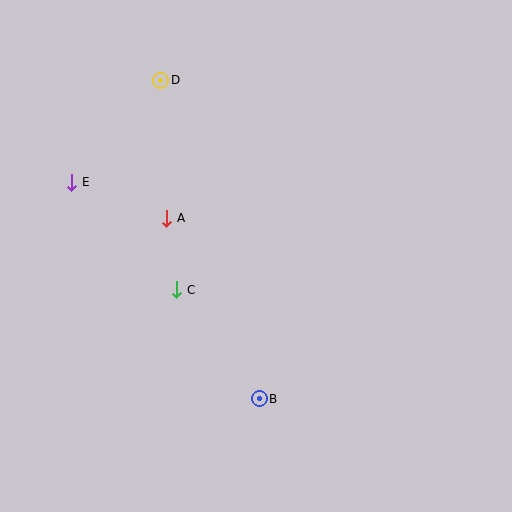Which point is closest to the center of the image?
Point C at (177, 290) is closest to the center.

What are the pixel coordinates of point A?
Point A is at (167, 218).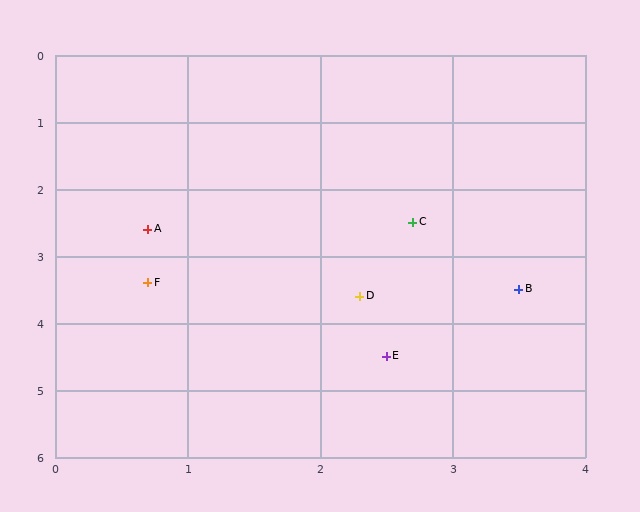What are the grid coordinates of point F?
Point F is at approximately (0.7, 3.4).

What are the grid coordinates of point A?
Point A is at approximately (0.7, 2.6).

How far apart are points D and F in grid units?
Points D and F are about 1.6 grid units apart.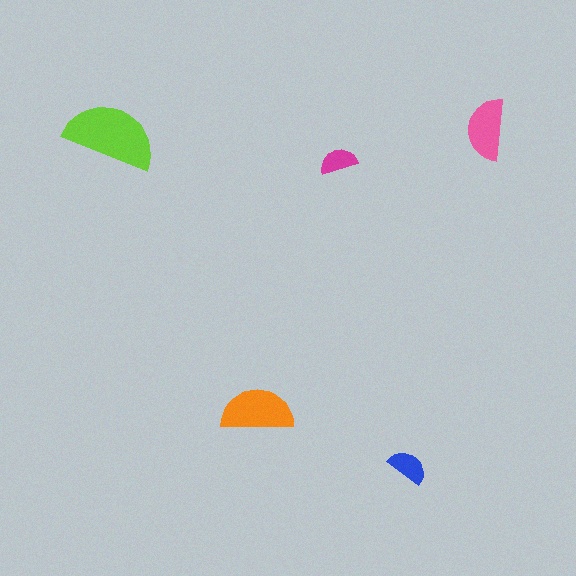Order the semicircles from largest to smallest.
the lime one, the orange one, the pink one, the blue one, the magenta one.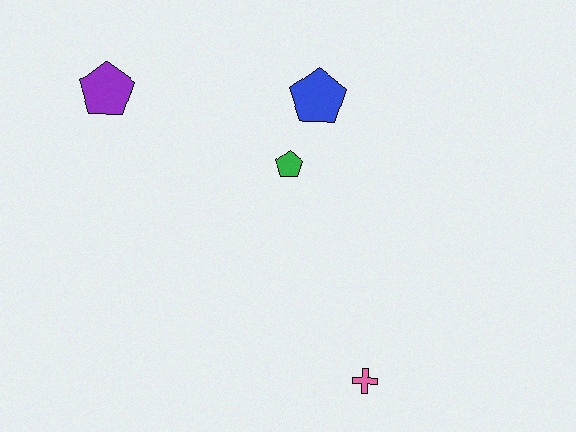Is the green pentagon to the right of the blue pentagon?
No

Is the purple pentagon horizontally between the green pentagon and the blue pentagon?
No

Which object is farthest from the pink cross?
The purple pentagon is farthest from the pink cross.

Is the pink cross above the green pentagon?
No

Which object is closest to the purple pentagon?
The green pentagon is closest to the purple pentagon.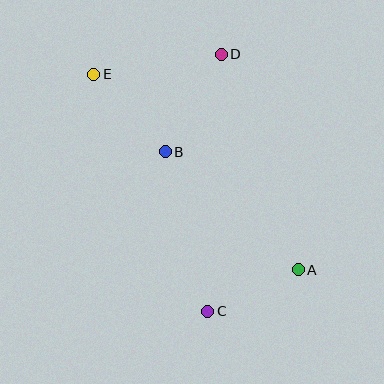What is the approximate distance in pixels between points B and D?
The distance between B and D is approximately 112 pixels.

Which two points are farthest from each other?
Points A and E are farthest from each other.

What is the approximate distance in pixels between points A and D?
The distance between A and D is approximately 229 pixels.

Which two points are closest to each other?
Points A and C are closest to each other.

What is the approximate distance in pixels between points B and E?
The distance between B and E is approximately 106 pixels.